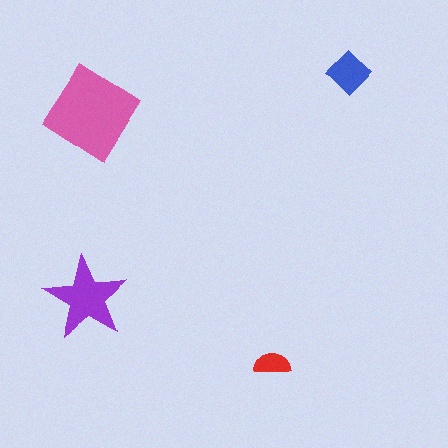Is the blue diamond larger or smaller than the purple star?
Smaller.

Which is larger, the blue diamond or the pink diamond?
The pink diamond.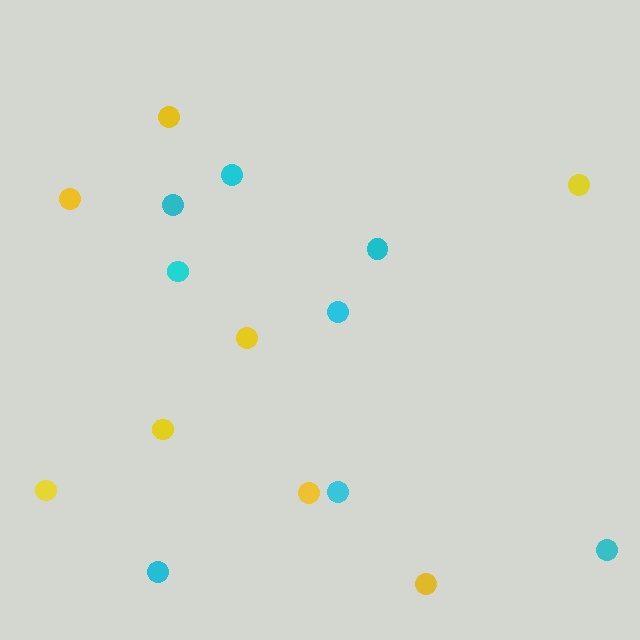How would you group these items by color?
There are 2 groups: one group of cyan circles (8) and one group of yellow circles (8).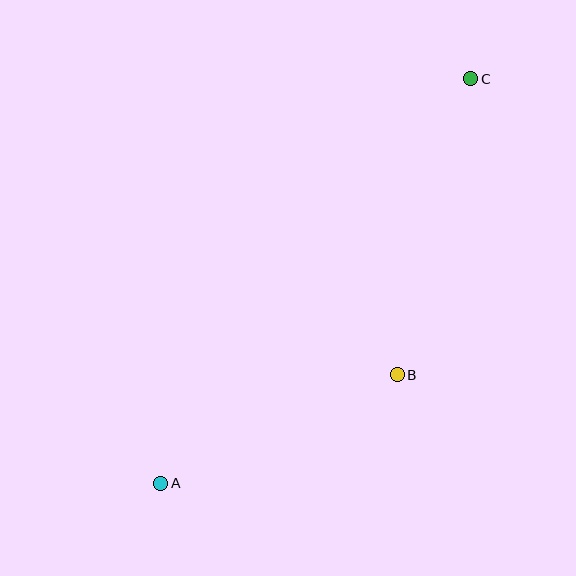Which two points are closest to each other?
Points A and B are closest to each other.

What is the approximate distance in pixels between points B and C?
The distance between B and C is approximately 305 pixels.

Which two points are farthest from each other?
Points A and C are farthest from each other.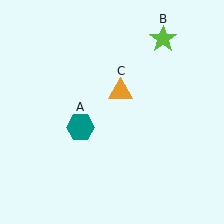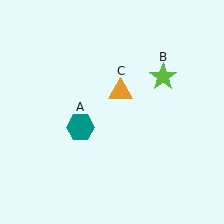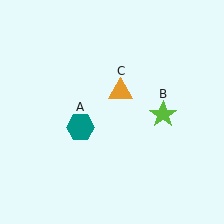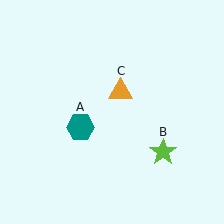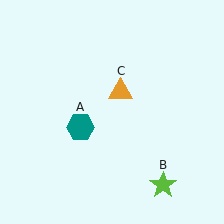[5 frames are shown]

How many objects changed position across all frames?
1 object changed position: lime star (object B).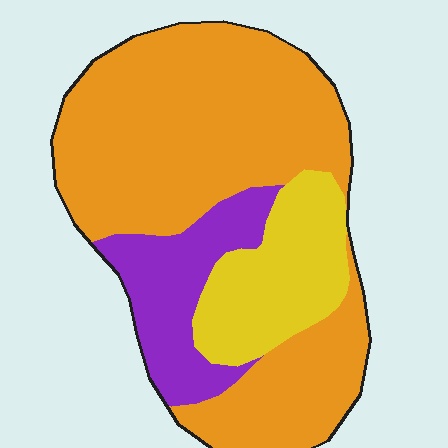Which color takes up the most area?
Orange, at roughly 65%.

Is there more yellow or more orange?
Orange.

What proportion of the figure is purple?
Purple takes up about one sixth (1/6) of the figure.